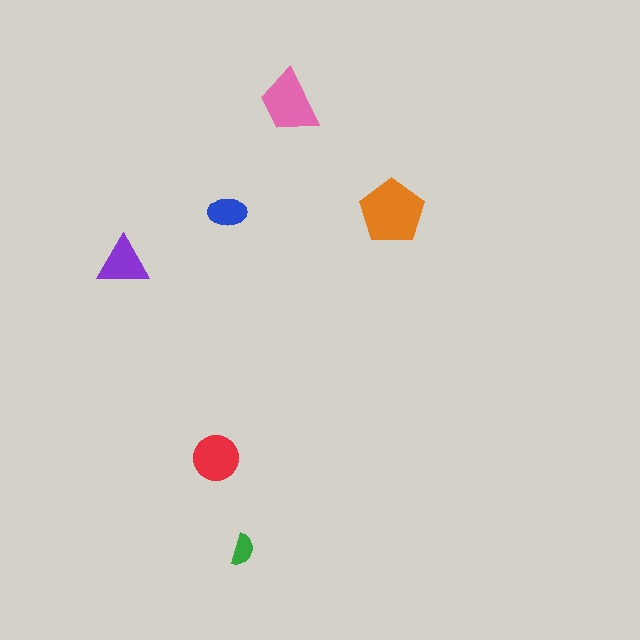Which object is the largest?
The orange pentagon.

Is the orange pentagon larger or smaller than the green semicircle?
Larger.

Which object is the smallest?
The green semicircle.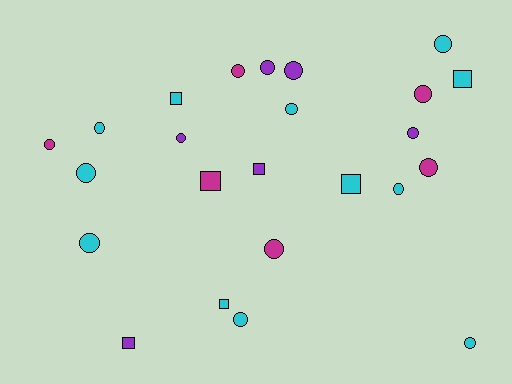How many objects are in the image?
There are 24 objects.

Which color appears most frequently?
Cyan, with 12 objects.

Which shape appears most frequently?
Circle, with 17 objects.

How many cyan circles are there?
There are 8 cyan circles.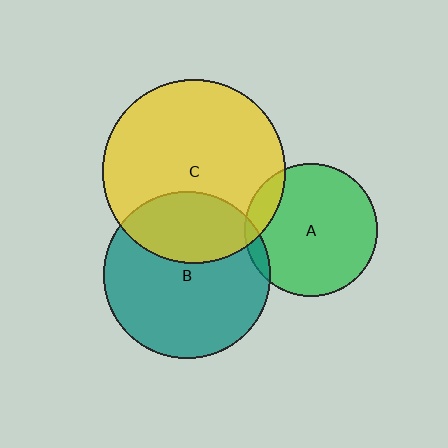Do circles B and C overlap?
Yes.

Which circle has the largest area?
Circle C (yellow).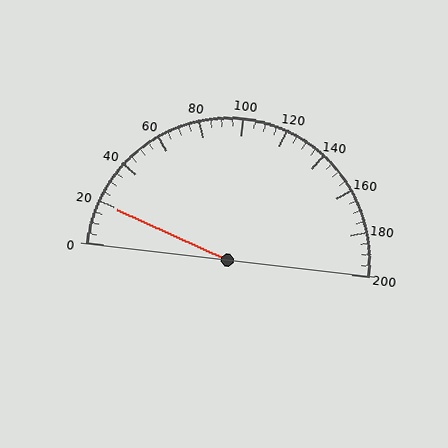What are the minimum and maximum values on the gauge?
The gauge ranges from 0 to 200.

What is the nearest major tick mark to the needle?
The nearest major tick mark is 20.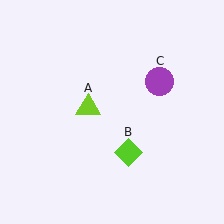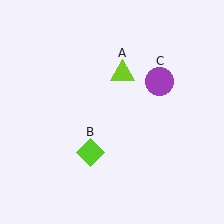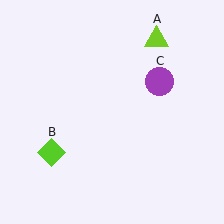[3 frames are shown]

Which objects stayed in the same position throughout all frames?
Purple circle (object C) remained stationary.